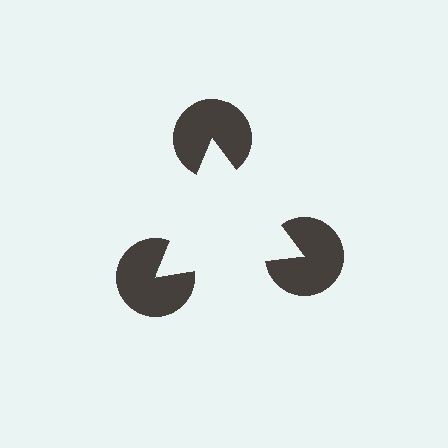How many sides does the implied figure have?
3 sides.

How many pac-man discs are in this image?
There are 3 — one at each vertex of the illusory triangle.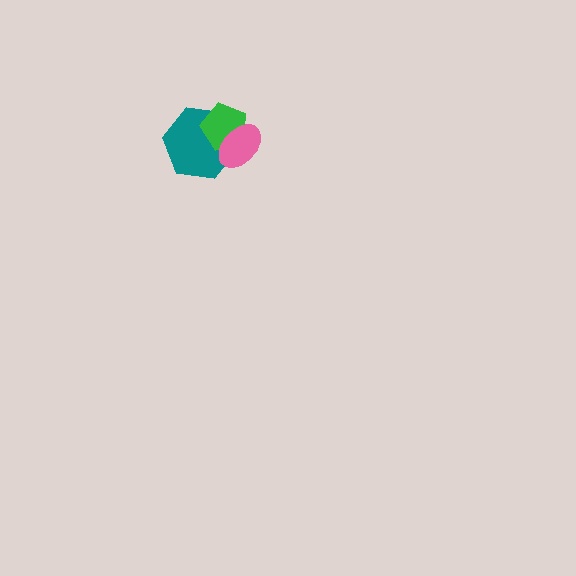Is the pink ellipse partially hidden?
No, no other shape covers it.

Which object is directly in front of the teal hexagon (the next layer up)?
The green pentagon is directly in front of the teal hexagon.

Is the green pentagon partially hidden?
Yes, it is partially covered by another shape.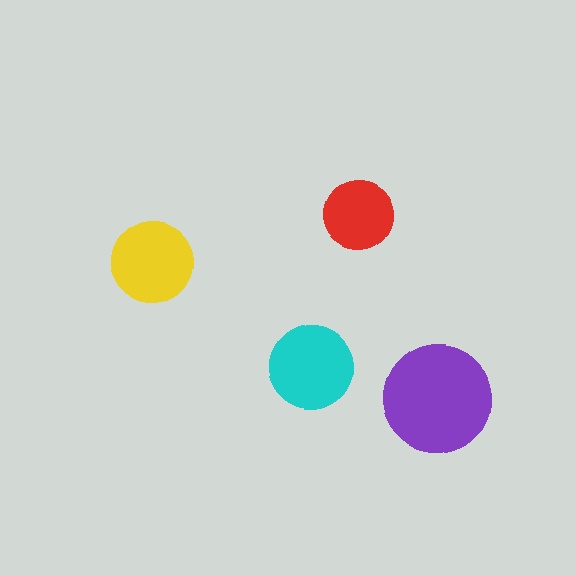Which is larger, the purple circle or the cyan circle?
The purple one.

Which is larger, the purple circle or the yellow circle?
The purple one.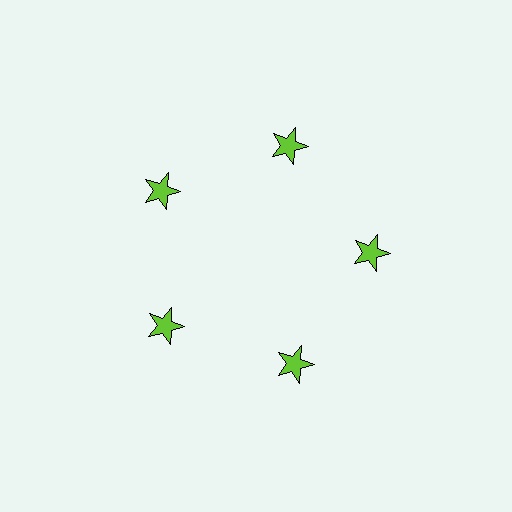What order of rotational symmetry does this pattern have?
This pattern has 5-fold rotational symmetry.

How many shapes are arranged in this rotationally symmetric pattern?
There are 5 shapes, arranged in 5 groups of 1.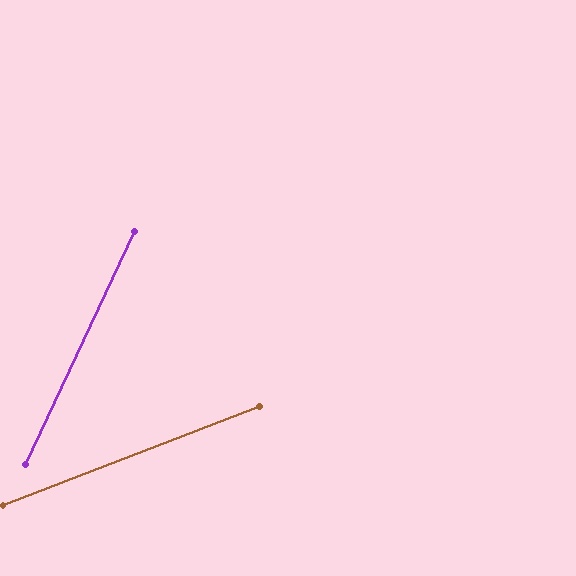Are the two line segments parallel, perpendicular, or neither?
Neither parallel nor perpendicular — they differ by about 44°.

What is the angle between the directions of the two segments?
Approximately 44 degrees.